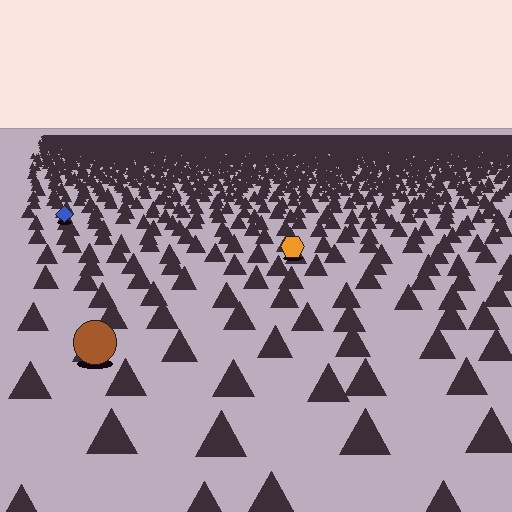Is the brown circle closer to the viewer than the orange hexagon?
Yes. The brown circle is closer — you can tell from the texture gradient: the ground texture is coarser near it.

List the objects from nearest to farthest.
From nearest to farthest: the brown circle, the orange hexagon, the blue diamond.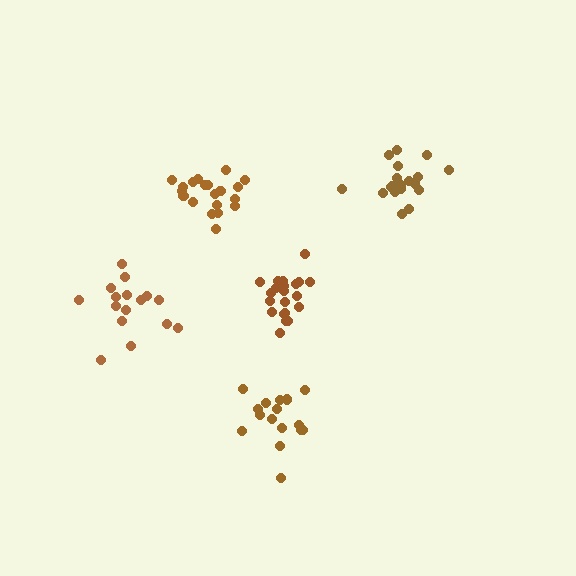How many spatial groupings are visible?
There are 5 spatial groupings.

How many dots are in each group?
Group 1: 21 dots, Group 2: 21 dots, Group 3: 16 dots, Group 4: 19 dots, Group 5: 16 dots (93 total).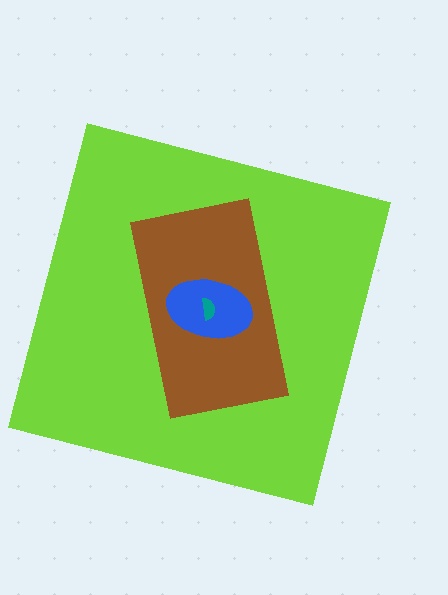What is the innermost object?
The teal semicircle.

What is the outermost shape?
The lime square.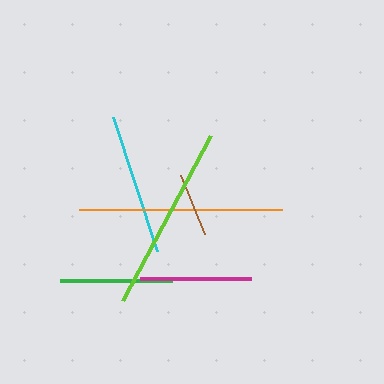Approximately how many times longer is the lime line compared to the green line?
The lime line is approximately 1.7 times the length of the green line.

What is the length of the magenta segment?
The magenta segment is approximately 111 pixels long.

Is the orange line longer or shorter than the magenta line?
The orange line is longer than the magenta line.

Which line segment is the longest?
The orange line is the longest at approximately 203 pixels.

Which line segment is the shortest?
The brown line is the shortest at approximately 64 pixels.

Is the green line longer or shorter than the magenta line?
The green line is longer than the magenta line.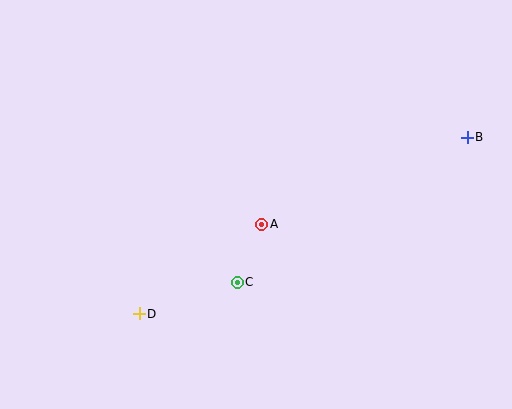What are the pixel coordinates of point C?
Point C is at (237, 283).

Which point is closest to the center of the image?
Point A at (262, 224) is closest to the center.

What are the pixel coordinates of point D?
Point D is at (139, 314).